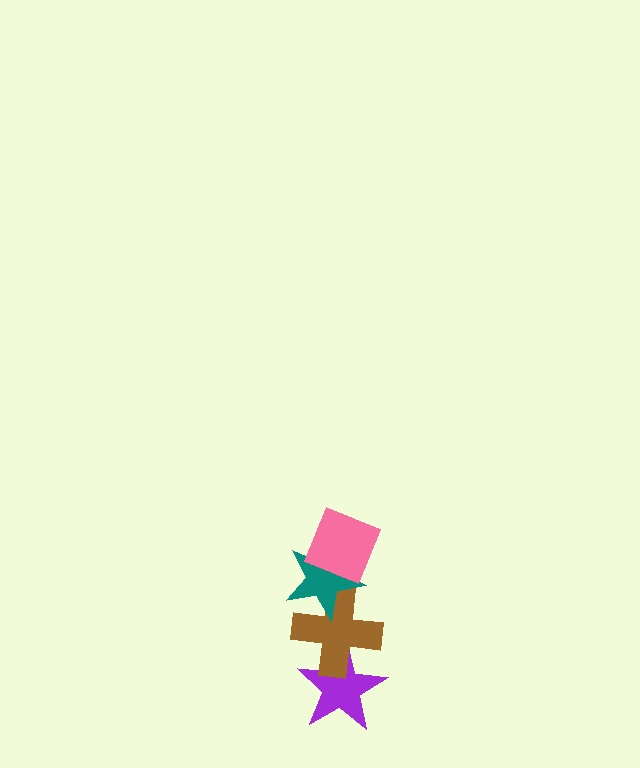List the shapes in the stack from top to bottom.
From top to bottom: the pink diamond, the teal star, the brown cross, the purple star.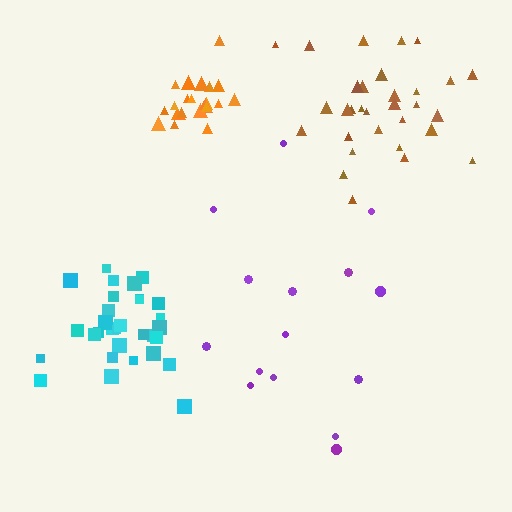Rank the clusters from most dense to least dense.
orange, cyan, brown, purple.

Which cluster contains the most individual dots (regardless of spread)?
Cyan (31).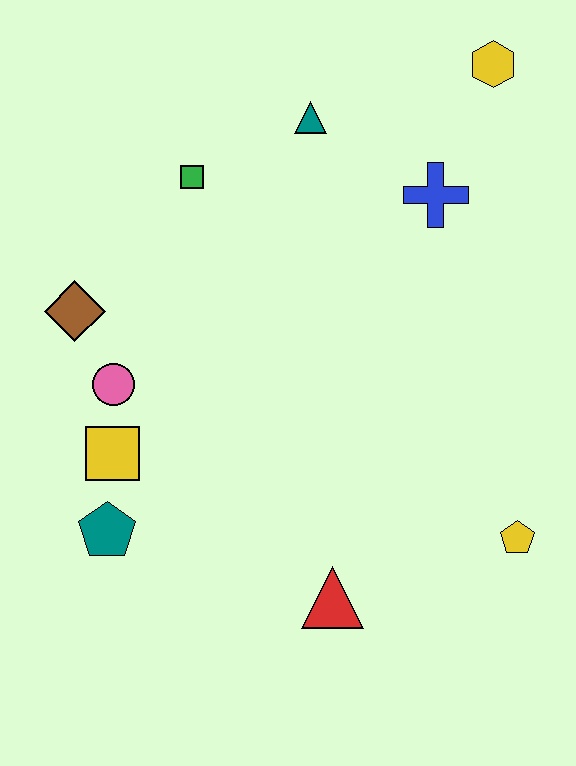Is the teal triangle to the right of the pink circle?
Yes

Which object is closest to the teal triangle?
The green square is closest to the teal triangle.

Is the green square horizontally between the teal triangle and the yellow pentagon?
No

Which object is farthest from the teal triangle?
The red triangle is farthest from the teal triangle.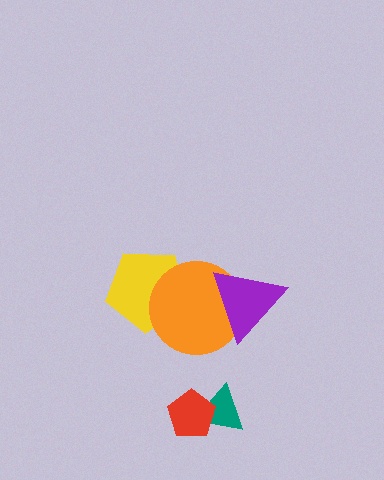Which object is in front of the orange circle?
The purple triangle is in front of the orange circle.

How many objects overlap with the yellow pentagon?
1 object overlaps with the yellow pentagon.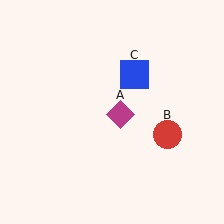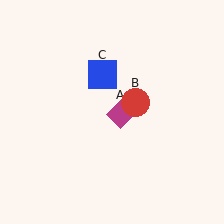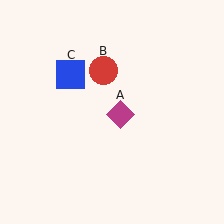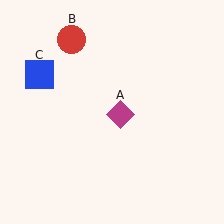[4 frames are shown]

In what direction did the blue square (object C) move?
The blue square (object C) moved left.